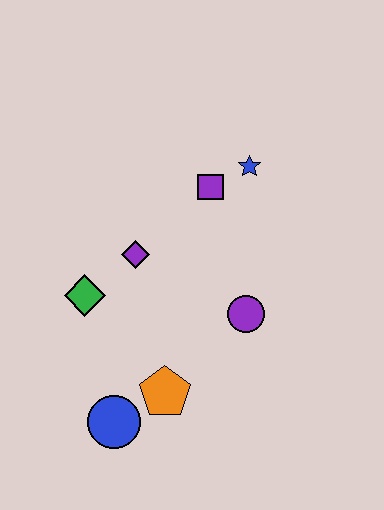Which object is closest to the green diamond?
The purple diamond is closest to the green diamond.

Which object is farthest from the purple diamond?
The blue circle is farthest from the purple diamond.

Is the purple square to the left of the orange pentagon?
No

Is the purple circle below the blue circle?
No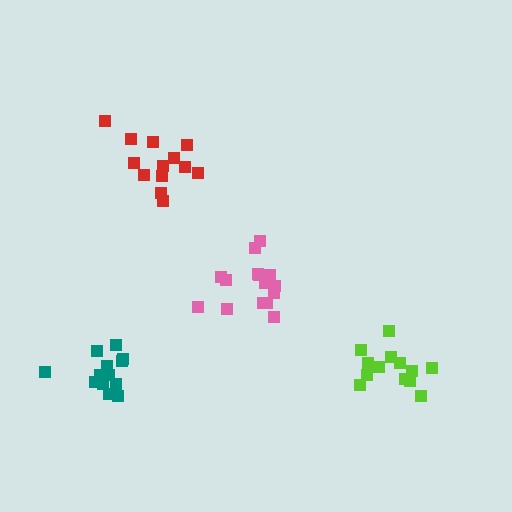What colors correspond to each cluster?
The clusters are colored: teal, pink, red, lime.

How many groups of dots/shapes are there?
There are 4 groups.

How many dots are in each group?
Group 1: 14 dots, Group 2: 16 dots, Group 3: 13 dots, Group 4: 13 dots (56 total).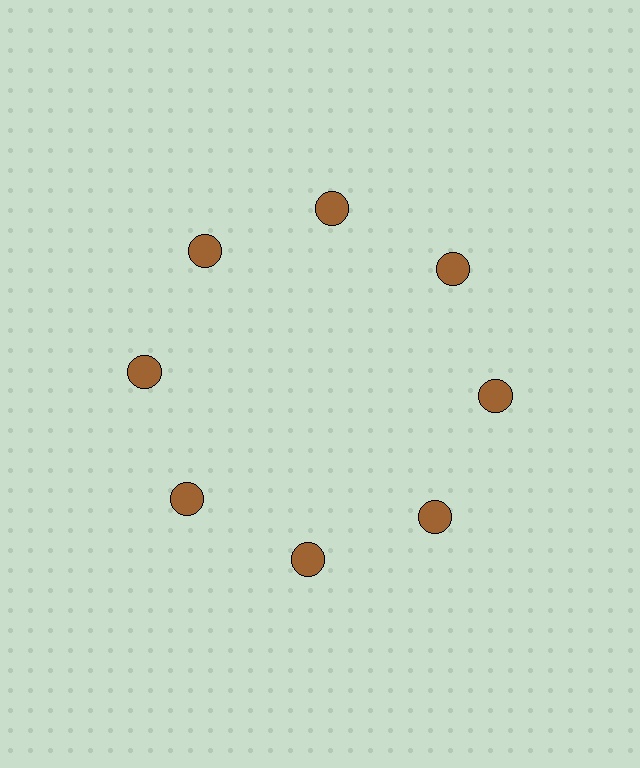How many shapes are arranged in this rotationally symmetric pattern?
There are 8 shapes, arranged in 8 groups of 1.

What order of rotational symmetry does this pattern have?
This pattern has 8-fold rotational symmetry.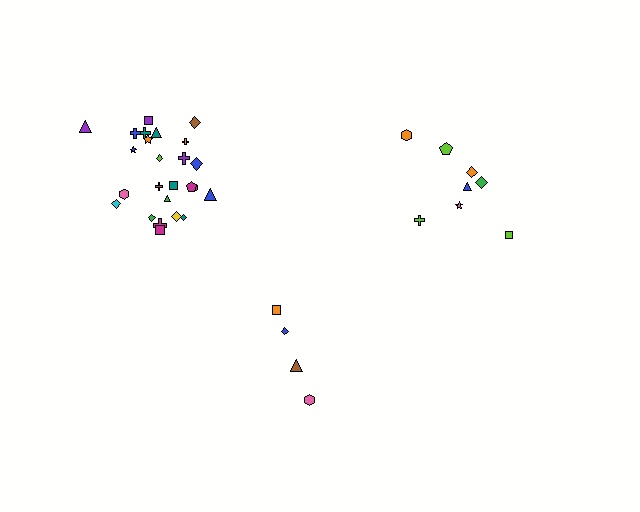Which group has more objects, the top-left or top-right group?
The top-left group.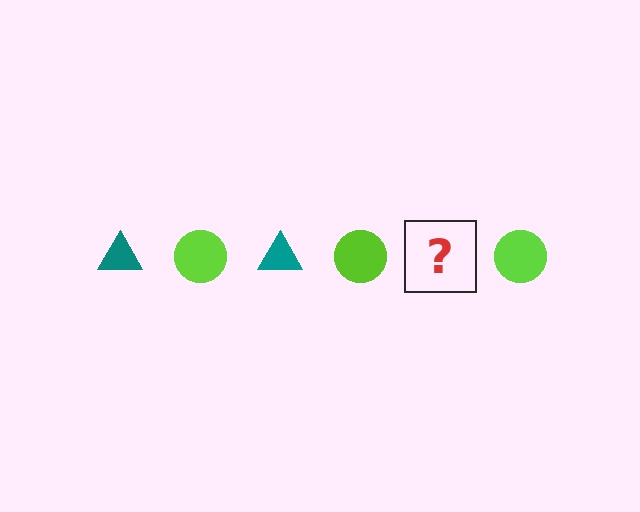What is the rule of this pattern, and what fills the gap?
The rule is that the pattern alternates between teal triangle and lime circle. The gap should be filled with a teal triangle.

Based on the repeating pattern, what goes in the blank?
The blank should be a teal triangle.